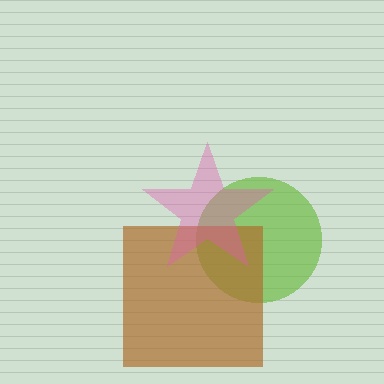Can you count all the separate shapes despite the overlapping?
Yes, there are 3 separate shapes.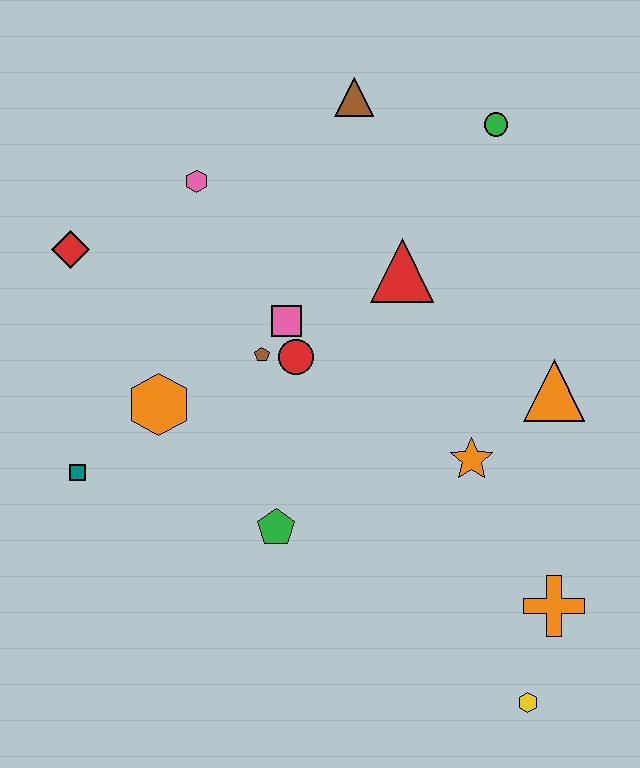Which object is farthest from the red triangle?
The yellow hexagon is farthest from the red triangle.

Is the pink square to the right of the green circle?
No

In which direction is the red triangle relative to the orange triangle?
The red triangle is to the left of the orange triangle.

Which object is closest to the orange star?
The orange triangle is closest to the orange star.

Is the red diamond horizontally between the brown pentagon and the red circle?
No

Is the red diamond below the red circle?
No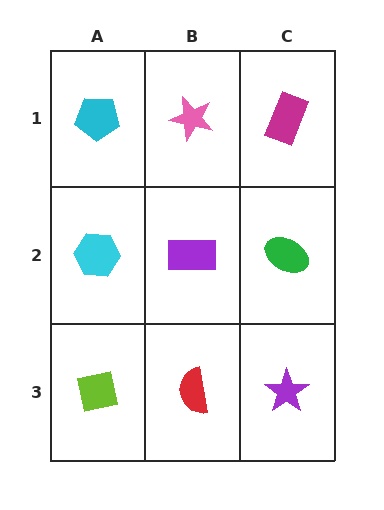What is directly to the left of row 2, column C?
A purple rectangle.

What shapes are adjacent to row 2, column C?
A magenta rectangle (row 1, column C), a purple star (row 3, column C), a purple rectangle (row 2, column B).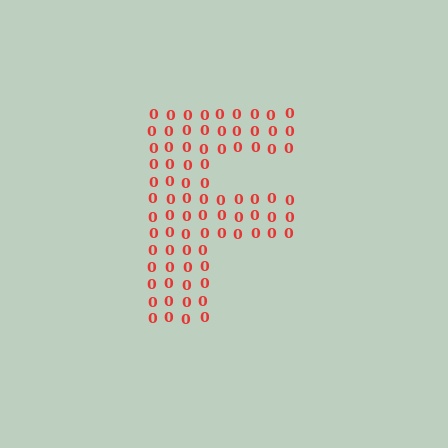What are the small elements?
The small elements are digit 0's.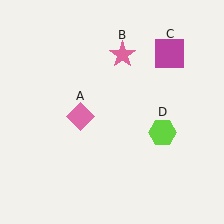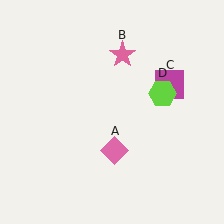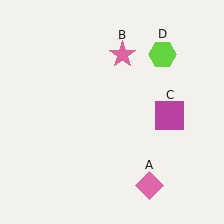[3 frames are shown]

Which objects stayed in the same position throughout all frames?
Pink star (object B) remained stationary.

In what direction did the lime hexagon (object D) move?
The lime hexagon (object D) moved up.